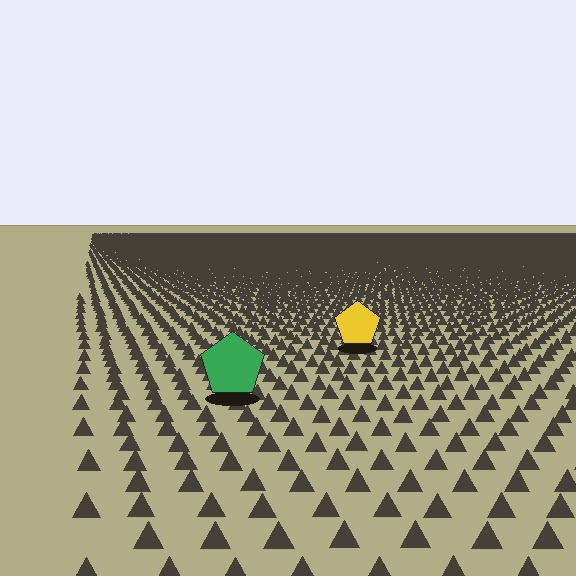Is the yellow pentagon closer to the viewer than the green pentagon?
No. The green pentagon is closer — you can tell from the texture gradient: the ground texture is coarser near it.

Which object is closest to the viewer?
The green pentagon is closest. The texture marks near it are larger and more spread out.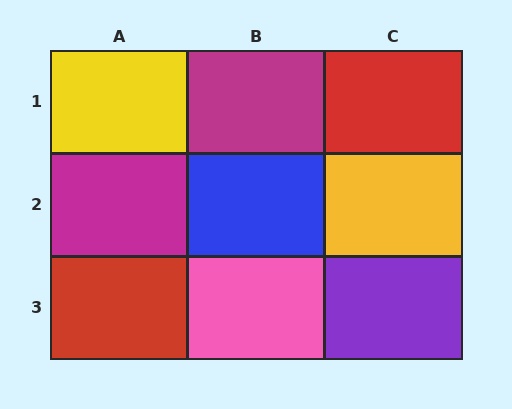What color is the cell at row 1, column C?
Red.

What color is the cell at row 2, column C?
Yellow.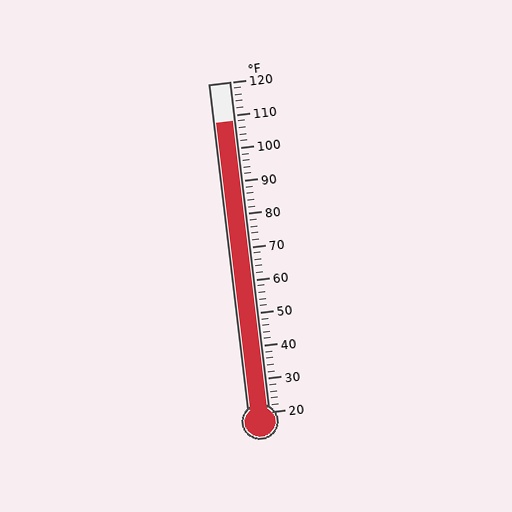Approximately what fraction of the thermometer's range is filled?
The thermometer is filled to approximately 90% of its range.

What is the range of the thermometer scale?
The thermometer scale ranges from 20°F to 120°F.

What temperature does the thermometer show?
The thermometer shows approximately 108°F.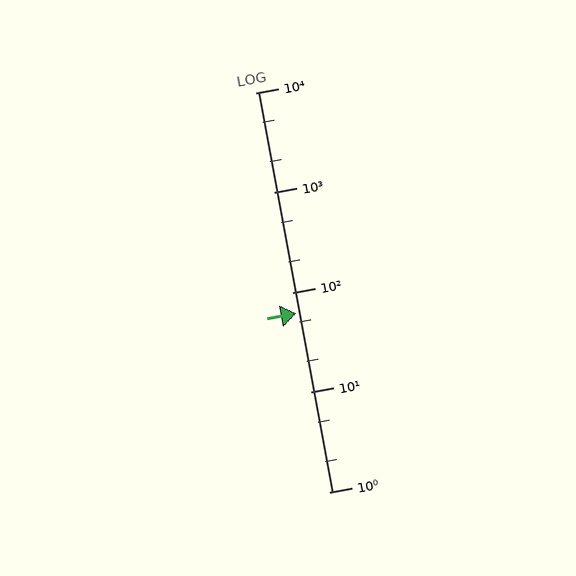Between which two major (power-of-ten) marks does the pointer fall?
The pointer is between 10 and 100.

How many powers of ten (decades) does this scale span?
The scale spans 4 decades, from 1 to 10000.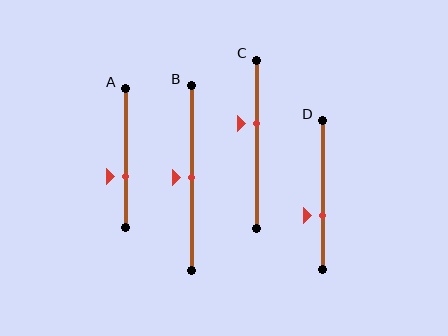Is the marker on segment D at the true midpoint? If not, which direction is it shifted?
No, the marker on segment D is shifted downward by about 14% of the segment length.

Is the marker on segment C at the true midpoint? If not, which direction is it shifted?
No, the marker on segment C is shifted upward by about 12% of the segment length.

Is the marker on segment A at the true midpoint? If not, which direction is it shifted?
No, the marker on segment A is shifted downward by about 13% of the segment length.